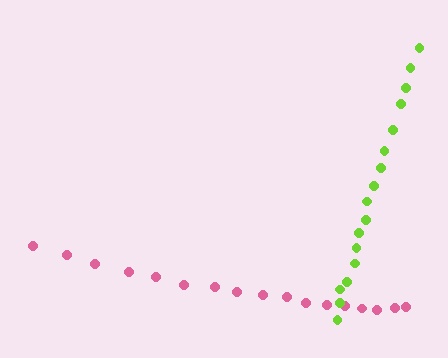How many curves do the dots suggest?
There are 2 distinct paths.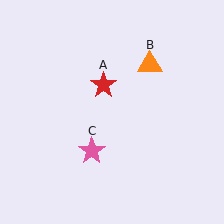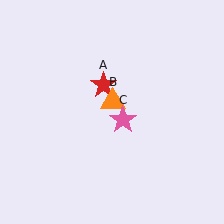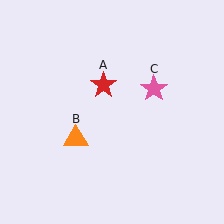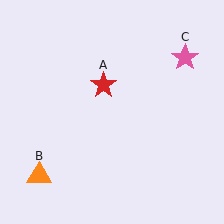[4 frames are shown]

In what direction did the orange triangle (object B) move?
The orange triangle (object B) moved down and to the left.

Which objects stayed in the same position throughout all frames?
Red star (object A) remained stationary.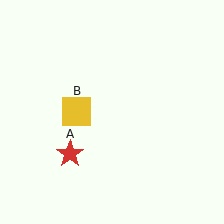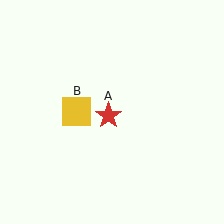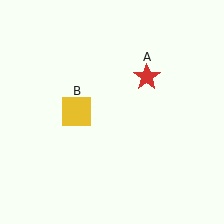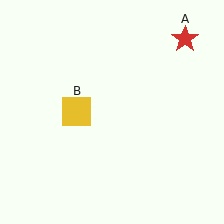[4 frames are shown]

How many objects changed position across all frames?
1 object changed position: red star (object A).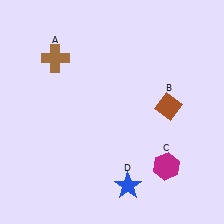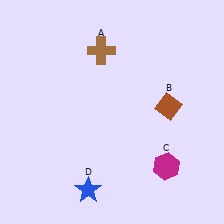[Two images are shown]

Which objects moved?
The objects that moved are: the brown cross (A), the blue star (D).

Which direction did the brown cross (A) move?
The brown cross (A) moved right.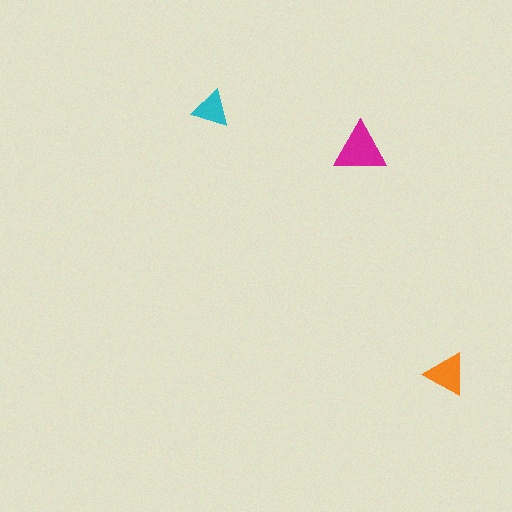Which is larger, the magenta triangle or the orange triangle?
The magenta one.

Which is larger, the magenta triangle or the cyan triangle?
The magenta one.